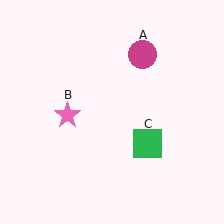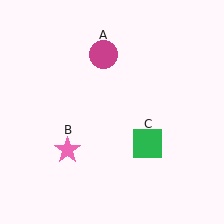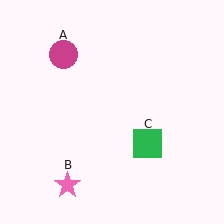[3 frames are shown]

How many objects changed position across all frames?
2 objects changed position: magenta circle (object A), pink star (object B).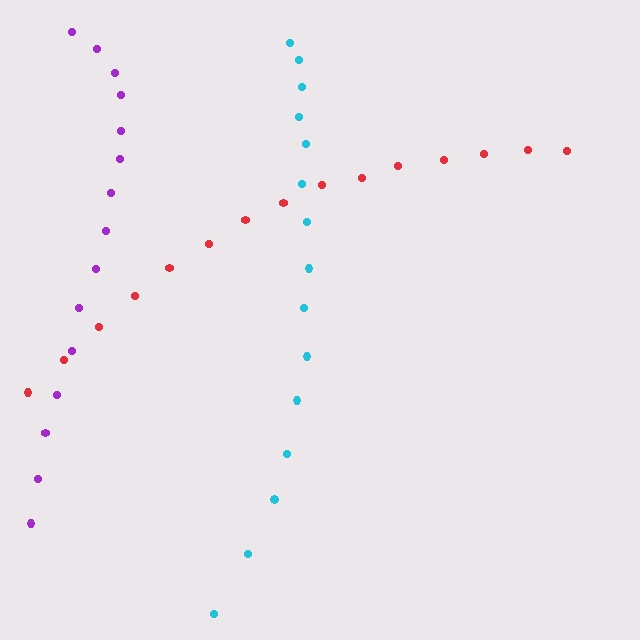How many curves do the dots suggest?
There are 3 distinct paths.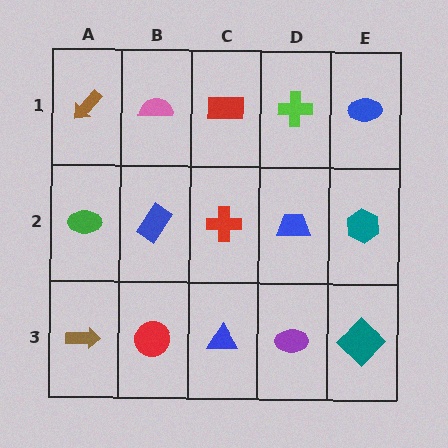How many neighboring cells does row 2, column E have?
3.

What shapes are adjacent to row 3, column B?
A blue rectangle (row 2, column B), a brown arrow (row 3, column A), a blue triangle (row 3, column C).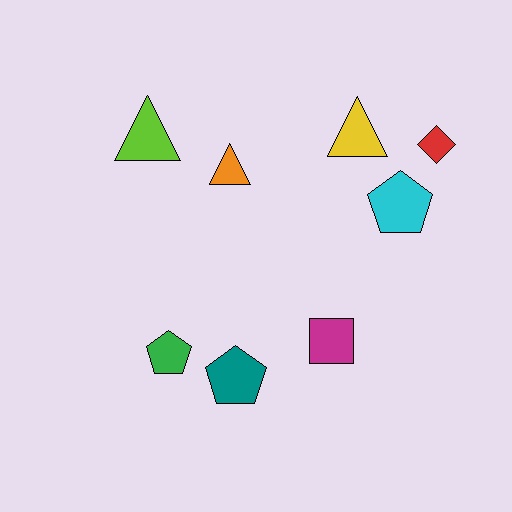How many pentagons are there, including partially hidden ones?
There are 3 pentagons.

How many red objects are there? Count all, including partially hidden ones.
There is 1 red object.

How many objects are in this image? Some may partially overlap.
There are 8 objects.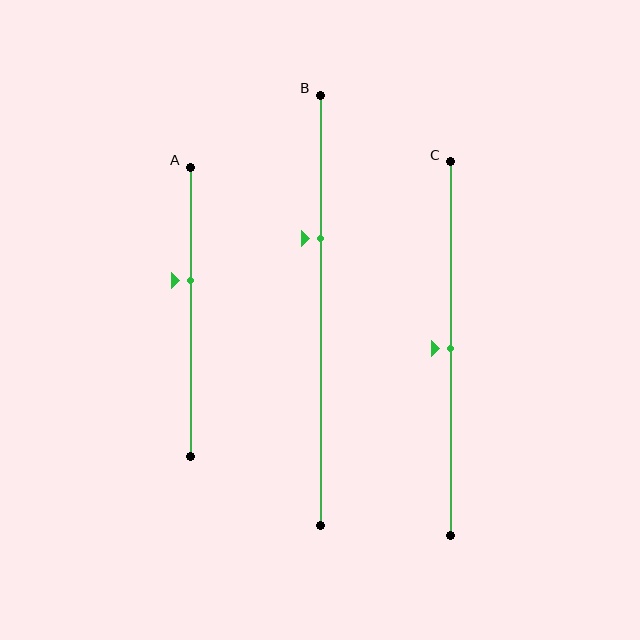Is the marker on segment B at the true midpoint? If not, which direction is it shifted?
No, the marker on segment B is shifted upward by about 17% of the segment length.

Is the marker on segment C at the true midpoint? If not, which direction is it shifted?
Yes, the marker on segment C is at the true midpoint.